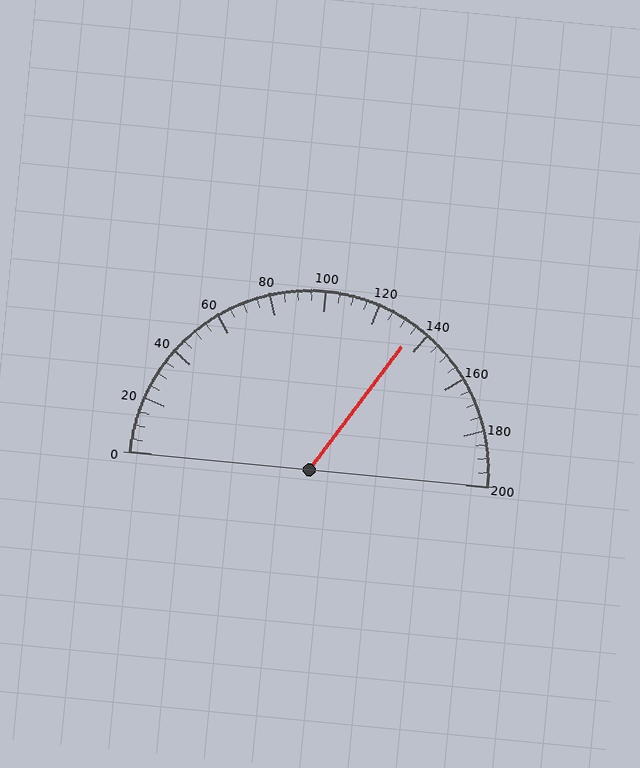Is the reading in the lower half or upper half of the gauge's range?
The reading is in the upper half of the range (0 to 200).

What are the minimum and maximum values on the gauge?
The gauge ranges from 0 to 200.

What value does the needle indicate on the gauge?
The needle indicates approximately 135.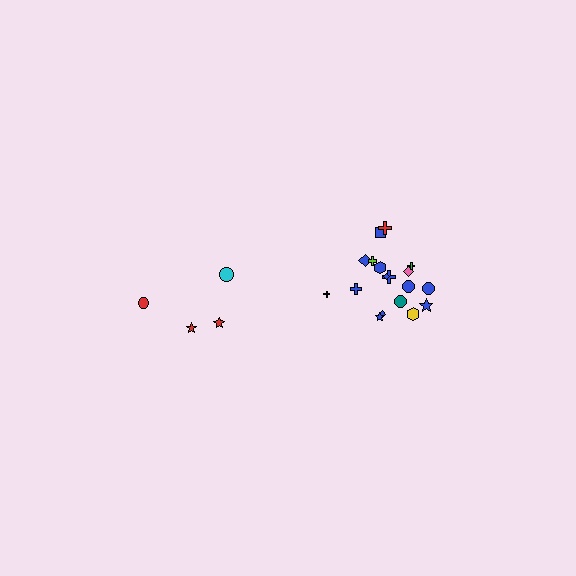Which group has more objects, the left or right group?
The right group.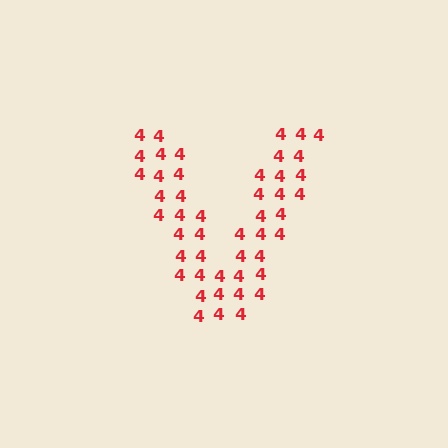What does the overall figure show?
The overall figure shows the letter V.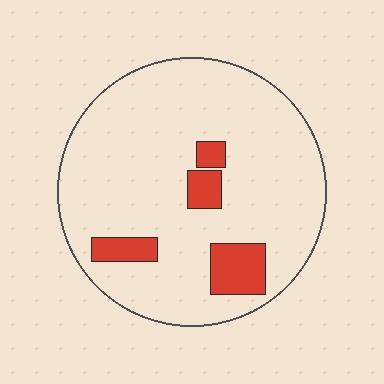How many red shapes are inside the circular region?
4.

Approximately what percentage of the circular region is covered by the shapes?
Approximately 10%.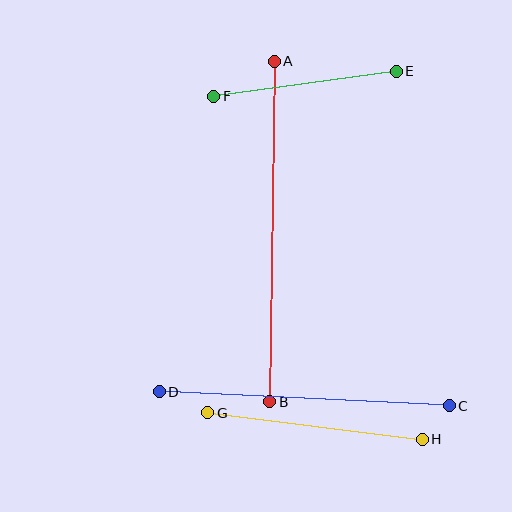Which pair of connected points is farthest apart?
Points A and B are farthest apart.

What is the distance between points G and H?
The distance is approximately 216 pixels.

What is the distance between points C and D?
The distance is approximately 291 pixels.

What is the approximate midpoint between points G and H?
The midpoint is at approximately (315, 426) pixels.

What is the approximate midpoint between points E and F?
The midpoint is at approximately (305, 84) pixels.